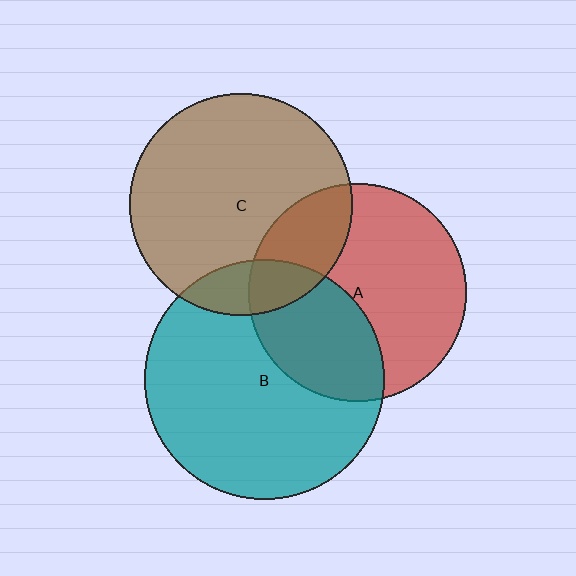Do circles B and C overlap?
Yes.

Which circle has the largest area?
Circle B (teal).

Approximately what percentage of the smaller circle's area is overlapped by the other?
Approximately 15%.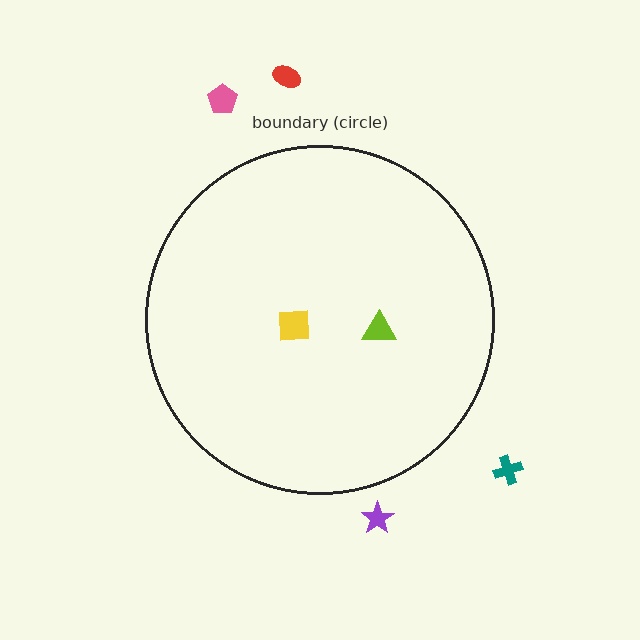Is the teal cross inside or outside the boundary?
Outside.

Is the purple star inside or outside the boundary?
Outside.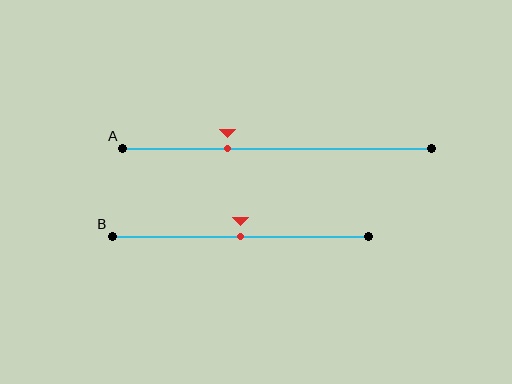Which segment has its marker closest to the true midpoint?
Segment B has its marker closest to the true midpoint.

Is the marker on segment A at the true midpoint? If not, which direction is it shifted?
No, the marker on segment A is shifted to the left by about 16% of the segment length.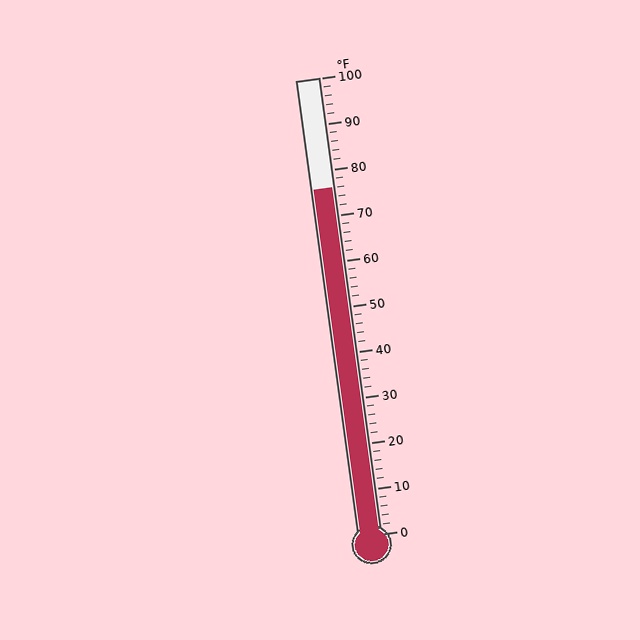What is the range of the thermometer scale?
The thermometer scale ranges from 0°F to 100°F.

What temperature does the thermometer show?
The thermometer shows approximately 76°F.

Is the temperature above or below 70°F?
The temperature is above 70°F.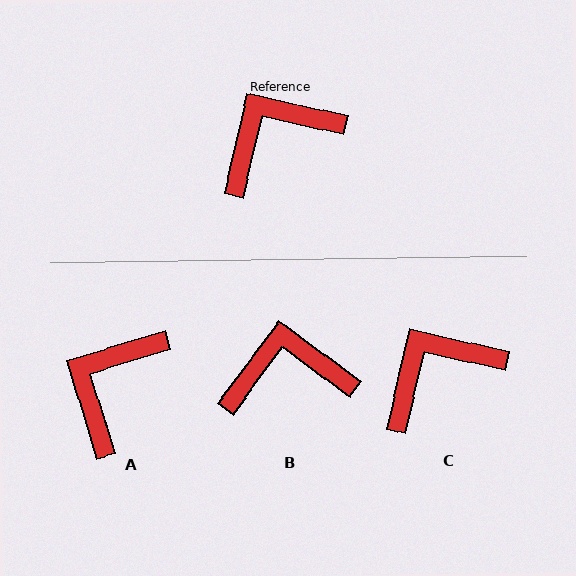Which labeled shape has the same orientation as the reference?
C.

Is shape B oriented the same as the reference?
No, it is off by about 24 degrees.